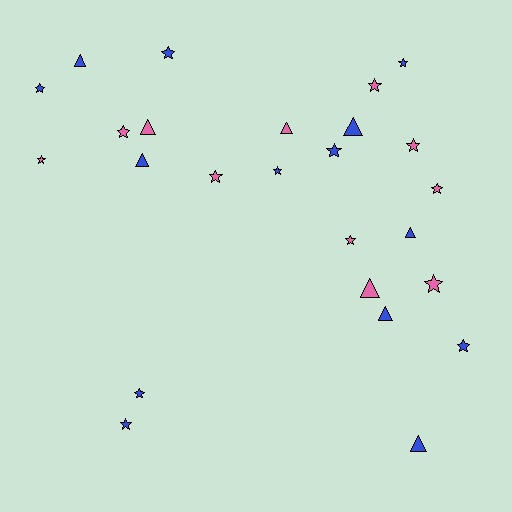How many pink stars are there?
There are 8 pink stars.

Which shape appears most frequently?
Star, with 16 objects.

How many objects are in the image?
There are 25 objects.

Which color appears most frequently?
Blue, with 14 objects.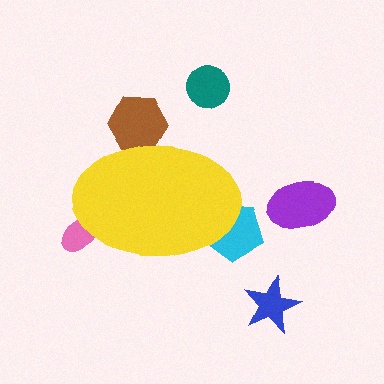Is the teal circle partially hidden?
No, the teal circle is fully visible.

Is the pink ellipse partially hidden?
Yes, the pink ellipse is partially hidden behind the yellow ellipse.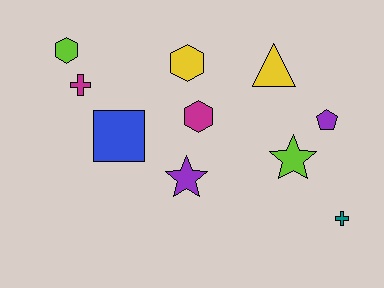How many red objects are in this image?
There are no red objects.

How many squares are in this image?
There is 1 square.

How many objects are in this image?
There are 10 objects.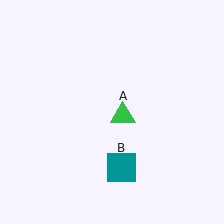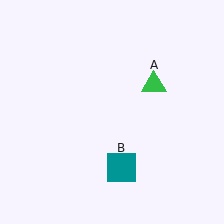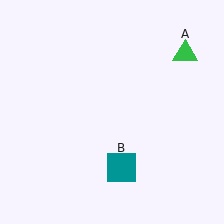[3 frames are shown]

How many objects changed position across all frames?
1 object changed position: green triangle (object A).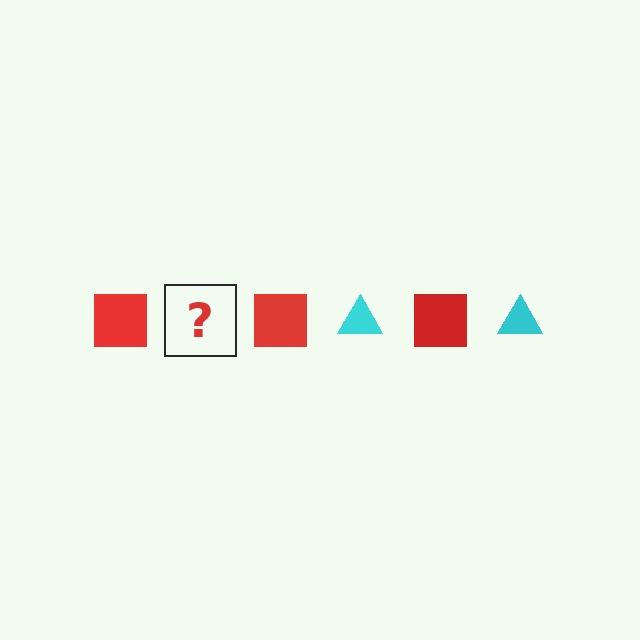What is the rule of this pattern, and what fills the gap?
The rule is that the pattern alternates between red square and cyan triangle. The gap should be filled with a cyan triangle.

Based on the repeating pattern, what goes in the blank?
The blank should be a cyan triangle.